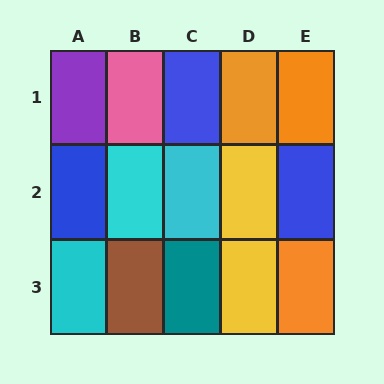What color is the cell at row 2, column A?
Blue.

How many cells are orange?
3 cells are orange.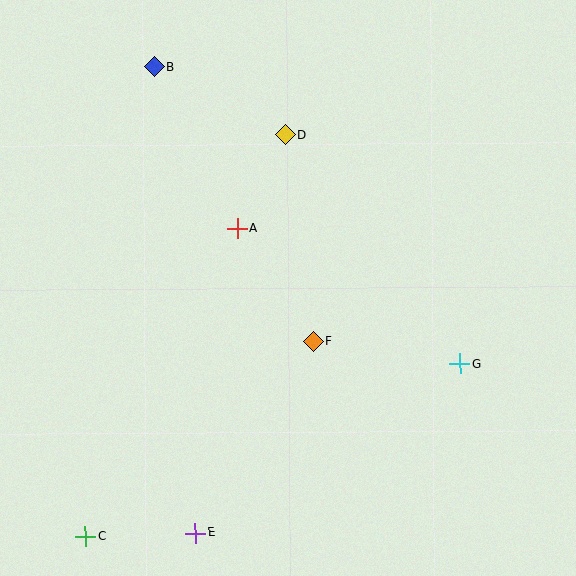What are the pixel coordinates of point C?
Point C is at (85, 537).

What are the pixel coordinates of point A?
Point A is at (237, 229).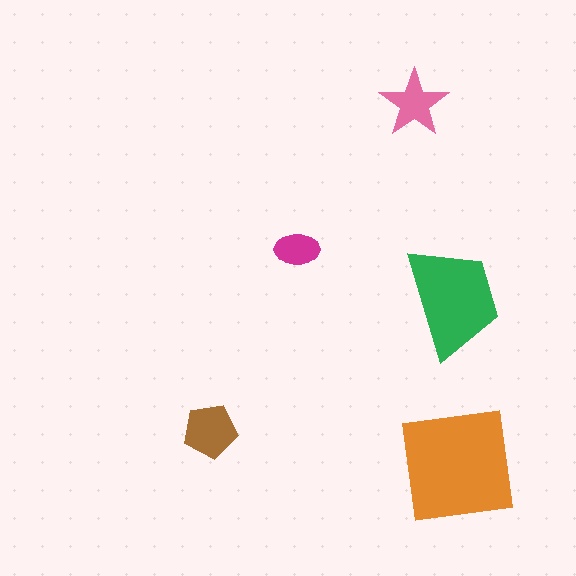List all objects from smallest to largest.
The magenta ellipse, the pink star, the brown pentagon, the green trapezoid, the orange square.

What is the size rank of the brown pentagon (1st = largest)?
3rd.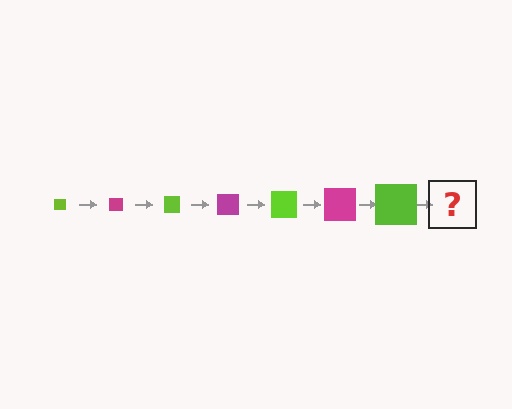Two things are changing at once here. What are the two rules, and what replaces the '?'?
The two rules are that the square grows larger each step and the color cycles through lime and magenta. The '?' should be a magenta square, larger than the previous one.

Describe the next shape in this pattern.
It should be a magenta square, larger than the previous one.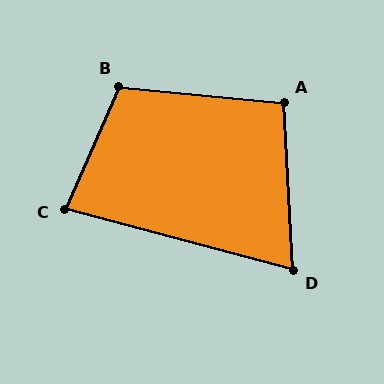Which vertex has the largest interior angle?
B, at approximately 108 degrees.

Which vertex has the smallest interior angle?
D, at approximately 72 degrees.